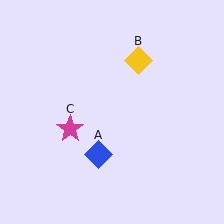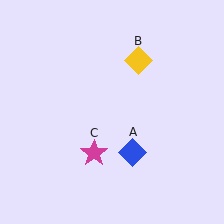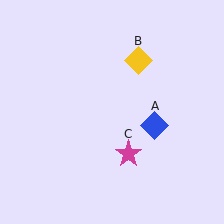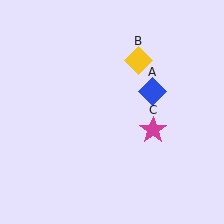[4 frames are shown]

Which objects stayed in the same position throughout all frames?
Yellow diamond (object B) remained stationary.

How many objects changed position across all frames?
2 objects changed position: blue diamond (object A), magenta star (object C).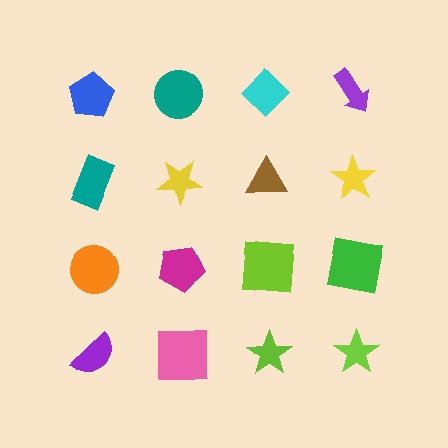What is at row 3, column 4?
A green square.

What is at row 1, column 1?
A blue pentagon.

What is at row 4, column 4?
A lime star.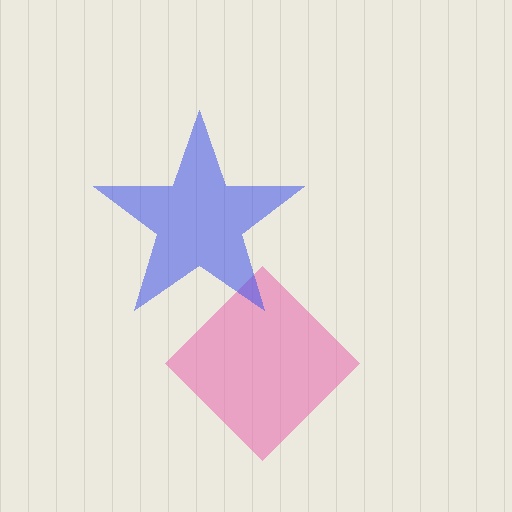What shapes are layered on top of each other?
The layered shapes are: a pink diamond, a blue star.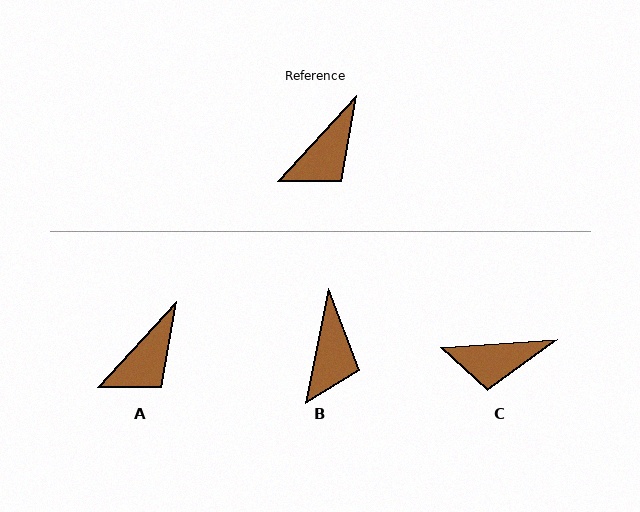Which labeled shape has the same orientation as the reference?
A.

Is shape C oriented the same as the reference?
No, it is off by about 44 degrees.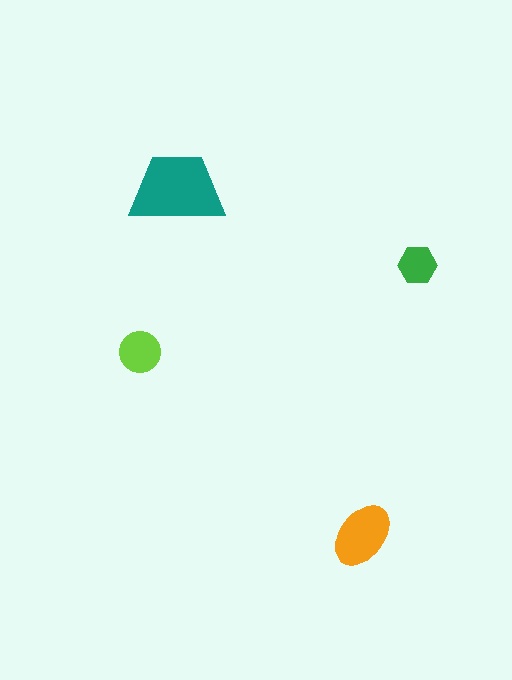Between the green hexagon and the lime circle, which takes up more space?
The lime circle.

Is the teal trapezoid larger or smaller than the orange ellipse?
Larger.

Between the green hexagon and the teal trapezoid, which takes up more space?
The teal trapezoid.